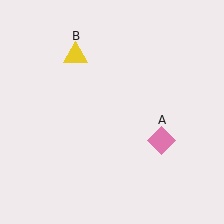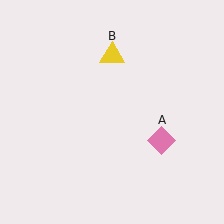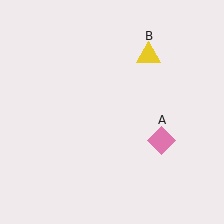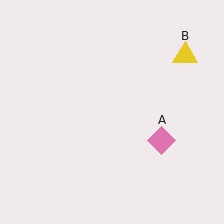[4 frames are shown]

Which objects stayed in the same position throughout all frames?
Pink diamond (object A) remained stationary.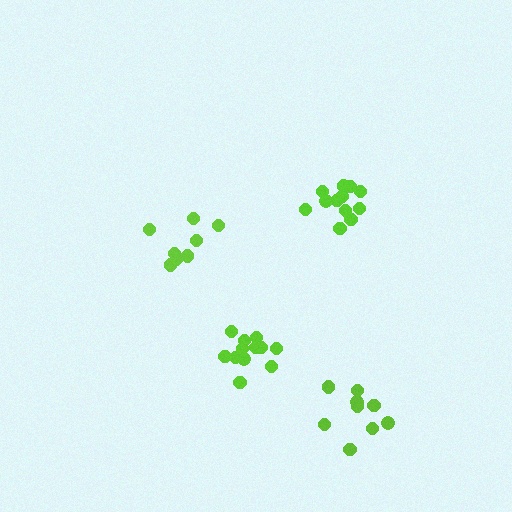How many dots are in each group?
Group 1: 12 dots, Group 2: 9 dots, Group 3: 8 dots, Group 4: 12 dots (41 total).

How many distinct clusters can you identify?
There are 4 distinct clusters.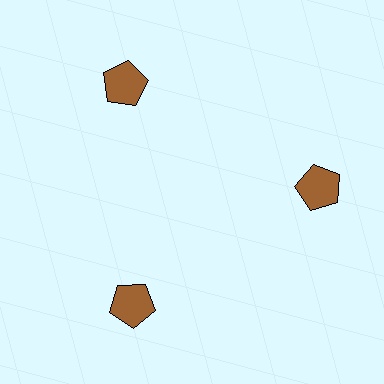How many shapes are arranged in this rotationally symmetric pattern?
There are 3 shapes, arranged in 3 groups of 1.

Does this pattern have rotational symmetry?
Yes, this pattern has 3-fold rotational symmetry. It looks the same after rotating 120 degrees around the center.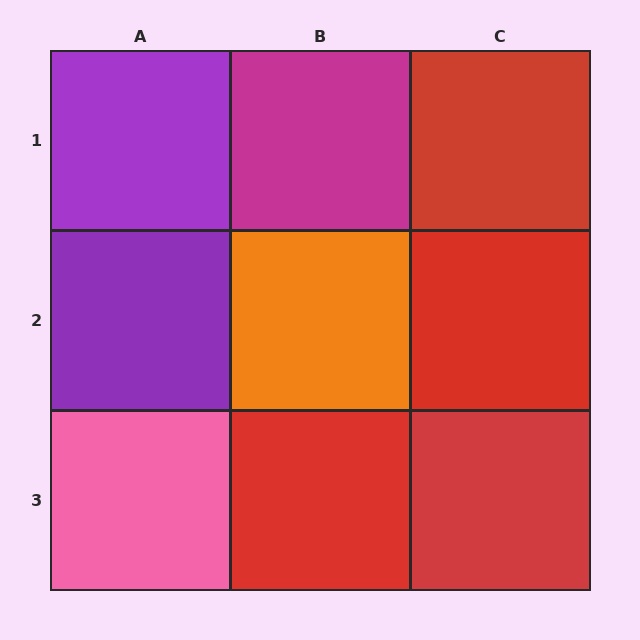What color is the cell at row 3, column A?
Pink.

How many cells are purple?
2 cells are purple.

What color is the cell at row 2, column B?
Orange.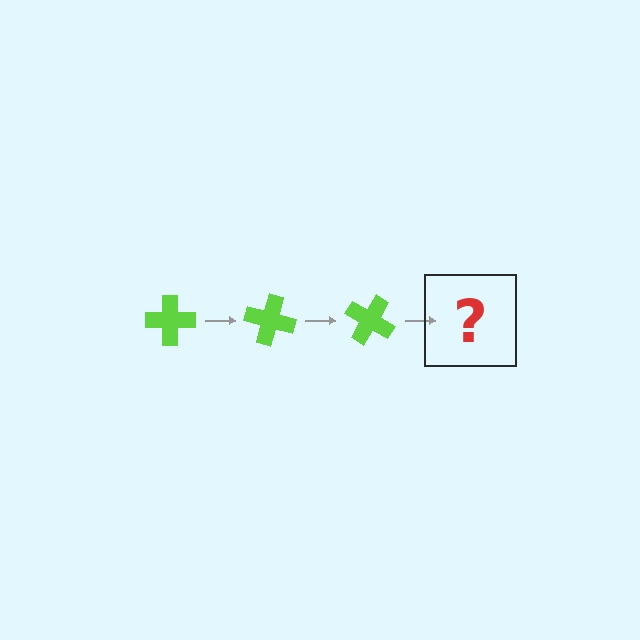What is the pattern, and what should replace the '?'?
The pattern is that the cross rotates 15 degrees each step. The '?' should be a lime cross rotated 45 degrees.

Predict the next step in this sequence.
The next step is a lime cross rotated 45 degrees.